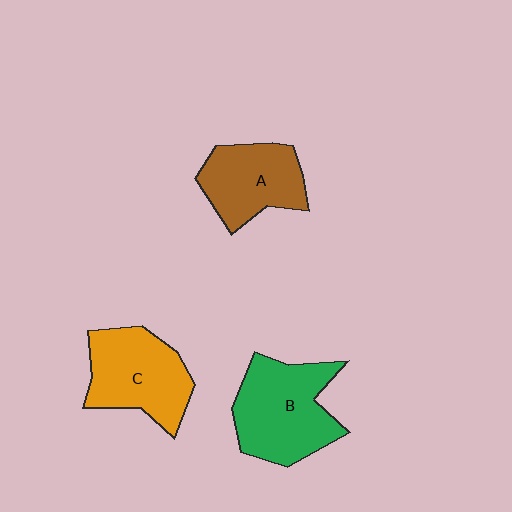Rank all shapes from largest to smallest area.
From largest to smallest: B (green), C (orange), A (brown).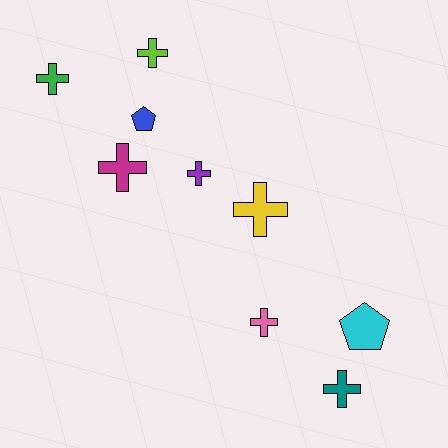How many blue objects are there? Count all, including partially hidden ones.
There is 1 blue object.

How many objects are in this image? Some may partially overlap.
There are 9 objects.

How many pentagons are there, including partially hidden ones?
There are 2 pentagons.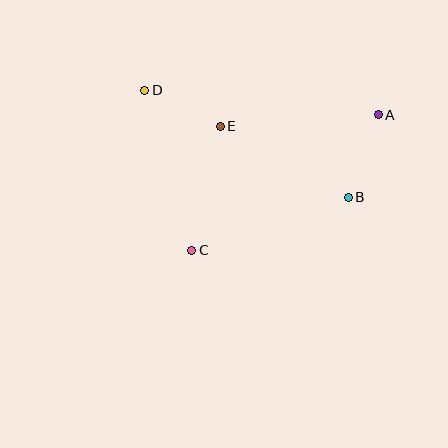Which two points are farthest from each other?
Points A and D are farthest from each other.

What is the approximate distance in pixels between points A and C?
The distance between A and C is approximately 231 pixels.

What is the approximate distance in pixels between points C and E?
The distance between C and E is approximately 127 pixels.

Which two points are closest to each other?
Points D and E are closest to each other.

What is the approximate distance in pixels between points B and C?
The distance between B and C is approximately 166 pixels.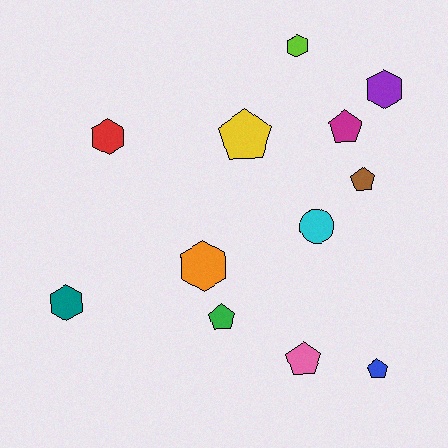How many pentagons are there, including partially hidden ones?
There are 6 pentagons.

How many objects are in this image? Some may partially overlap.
There are 12 objects.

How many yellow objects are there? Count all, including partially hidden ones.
There is 1 yellow object.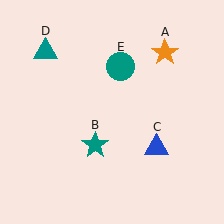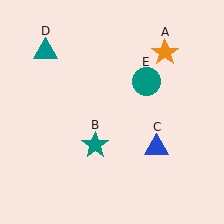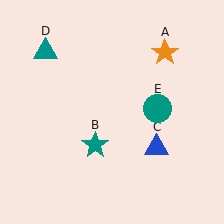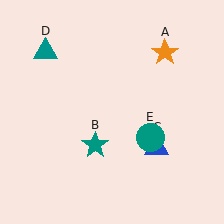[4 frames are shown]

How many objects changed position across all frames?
1 object changed position: teal circle (object E).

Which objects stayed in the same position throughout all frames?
Orange star (object A) and teal star (object B) and blue triangle (object C) and teal triangle (object D) remained stationary.